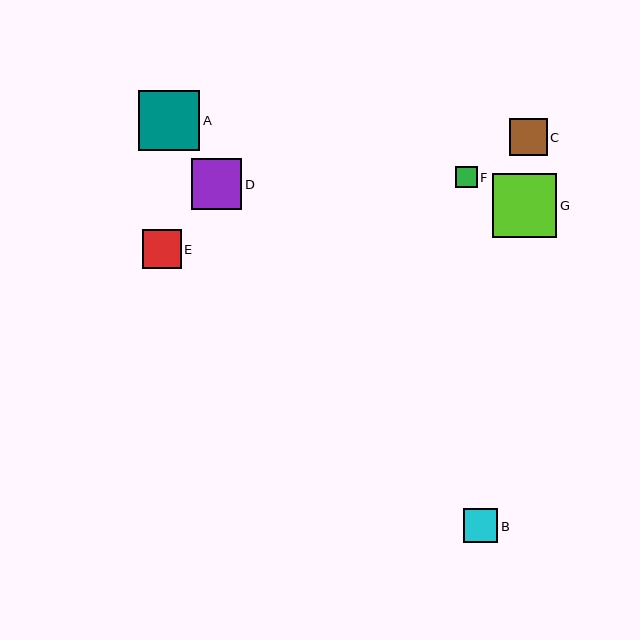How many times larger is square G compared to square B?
Square G is approximately 1.9 times the size of square B.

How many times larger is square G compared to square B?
Square G is approximately 1.9 times the size of square B.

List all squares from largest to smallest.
From largest to smallest: G, A, D, E, C, B, F.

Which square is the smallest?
Square F is the smallest with a size of approximately 22 pixels.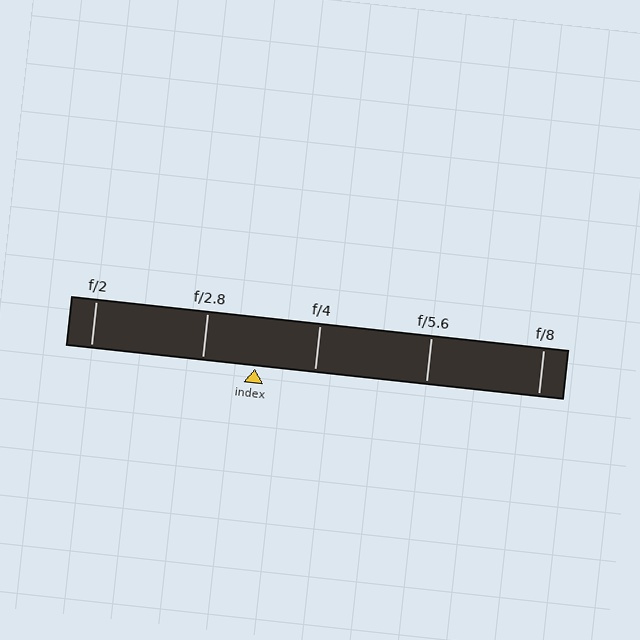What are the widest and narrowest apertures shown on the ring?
The widest aperture shown is f/2 and the narrowest is f/8.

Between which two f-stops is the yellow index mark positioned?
The index mark is between f/2.8 and f/4.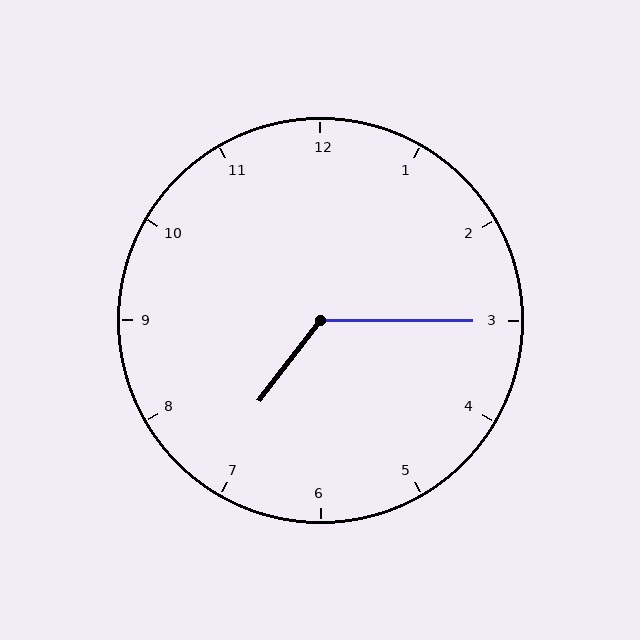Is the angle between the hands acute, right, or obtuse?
It is obtuse.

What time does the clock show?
7:15.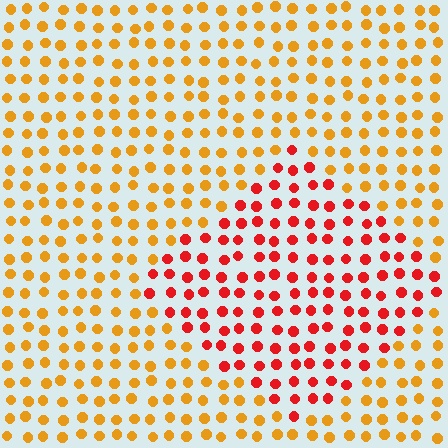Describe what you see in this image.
The image is filled with small orange elements in a uniform arrangement. A diamond-shaped region is visible where the elements are tinted to a slightly different hue, forming a subtle color boundary.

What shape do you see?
I see a diamond.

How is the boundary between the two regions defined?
The boundary is defined purely by a slight shift in hue (about 40 degrees). Spacing, size, and orientation are identical on both sides.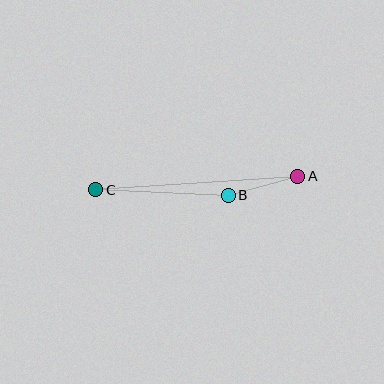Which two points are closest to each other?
Points A and B are closest to each other.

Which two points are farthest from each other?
Points A and C are farthest from each other.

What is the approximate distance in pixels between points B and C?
The distance between B and C is approximately 133 pixels.